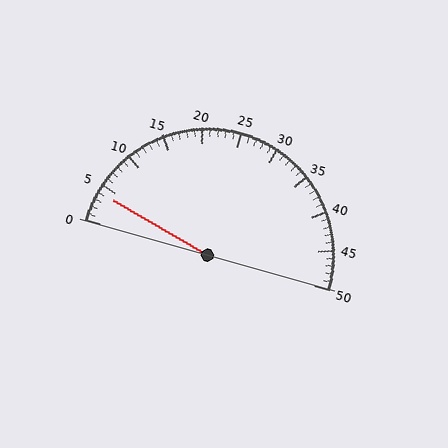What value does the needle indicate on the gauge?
The needle indicates approximately 4.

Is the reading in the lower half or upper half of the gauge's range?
The reading is in the lower half of the range (0 to 50).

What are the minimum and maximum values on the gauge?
The gauge ranges from 0 to 50.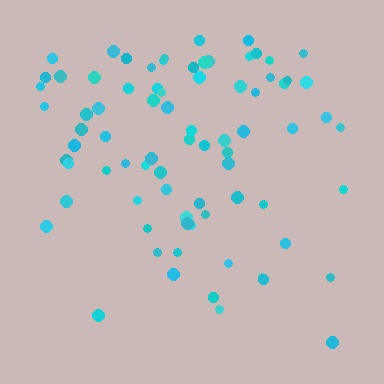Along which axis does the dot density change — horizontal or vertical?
Vertical.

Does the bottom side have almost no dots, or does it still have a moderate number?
Still a moderate number, just noticeably fewer than the top.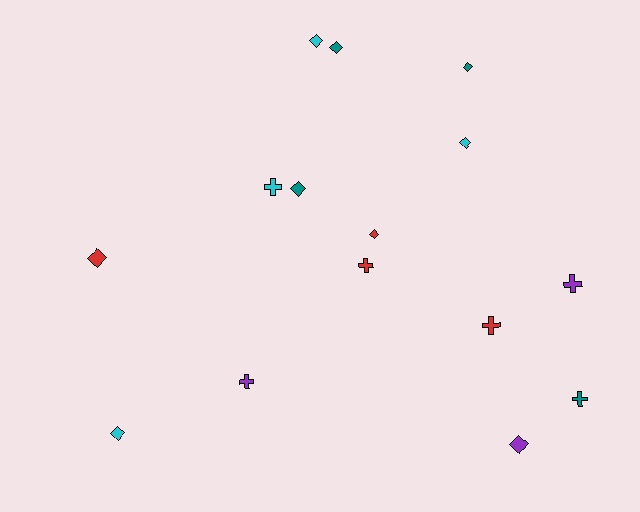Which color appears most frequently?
Red, with 4 objects.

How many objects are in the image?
There are 15 objects.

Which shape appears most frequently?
Diamond, with 9 objects.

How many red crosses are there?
There are 2 red crosses.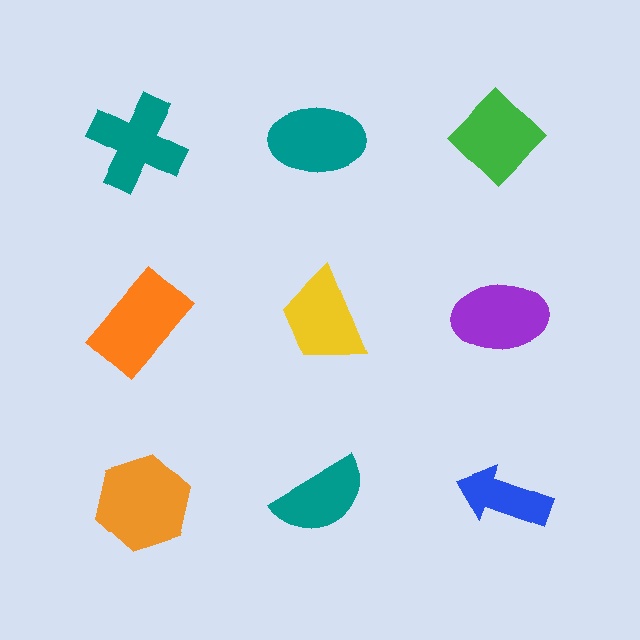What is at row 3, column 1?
An orange hexagon.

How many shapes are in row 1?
3 shapes.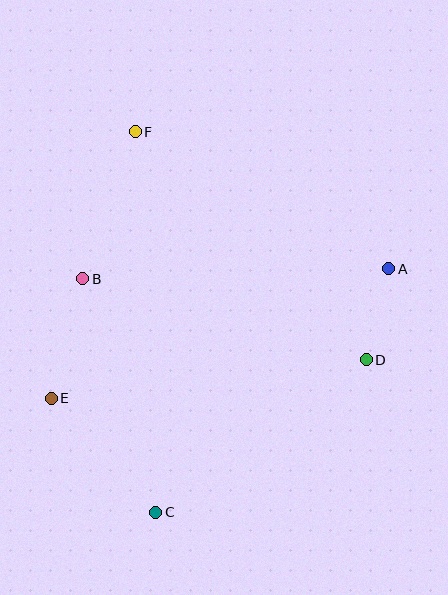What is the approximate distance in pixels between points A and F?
The distance between A and F is approximately 288 pixels.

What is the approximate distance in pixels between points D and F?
The distance between D and F is approximately 324 pixels.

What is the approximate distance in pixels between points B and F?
The distance between B and F is approximately 156 pixels.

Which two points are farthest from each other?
Points C and F are farthest from each other.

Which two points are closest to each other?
Points A and D are closest to each other.